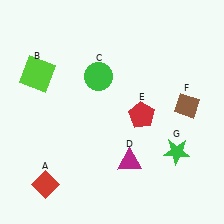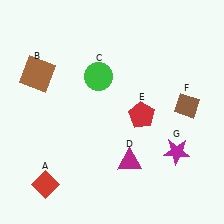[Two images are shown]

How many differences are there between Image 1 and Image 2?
There are 2 differences between the two images.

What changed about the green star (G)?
In Image 1, G is green. In Image 2, it changed to magenta.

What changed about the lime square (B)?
In Image 1, B is lime. In Image 2, it changed to brown.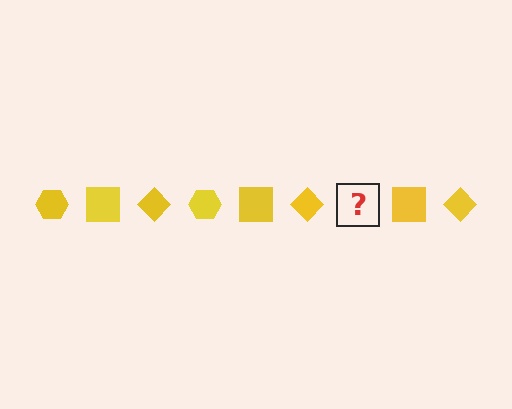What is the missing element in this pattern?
The missing element is a yellow hexagon.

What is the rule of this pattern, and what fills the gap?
The rule is that the pattern cycles through hexagon, square, diamond shapes in yellow. The gap should be filled with a yellow hexagon.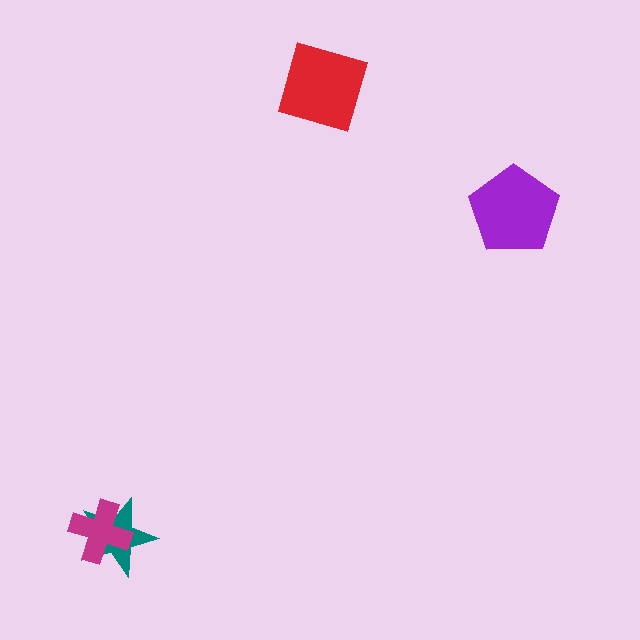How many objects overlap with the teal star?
1 object overlaps with the teal star.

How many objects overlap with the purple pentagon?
0 objects overlap with the purple pentagon.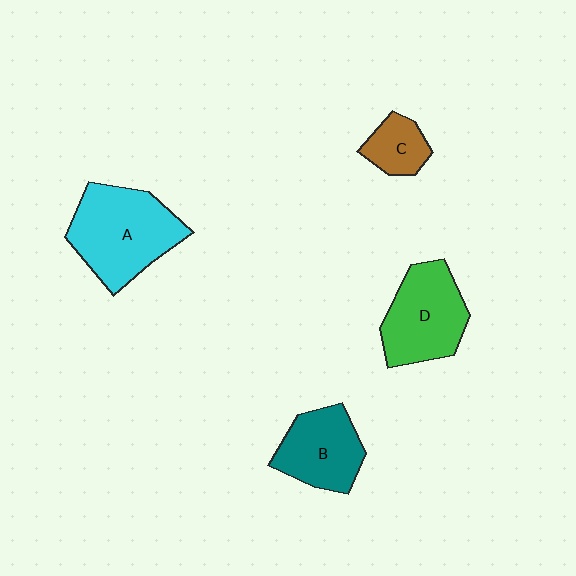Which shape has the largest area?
Shape A (cyan).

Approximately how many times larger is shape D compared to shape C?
Approximately 2.3 times.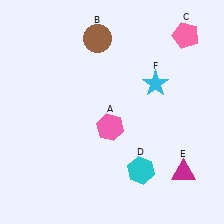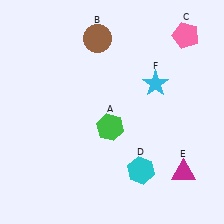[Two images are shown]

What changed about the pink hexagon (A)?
In Image 1, A is pink. In Image 2, it changed to green.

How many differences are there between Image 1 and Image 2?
There is 1 difference between the two images.